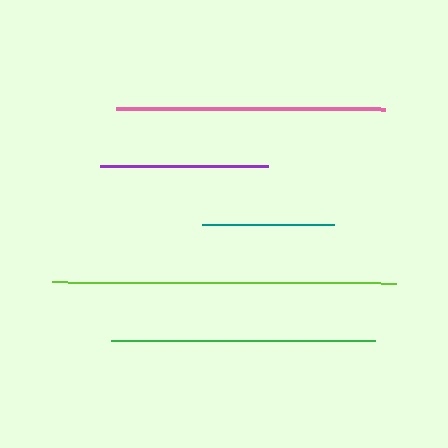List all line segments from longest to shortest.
From longest to shortest: lime, pink, green, purple, teal.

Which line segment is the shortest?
The teal line is the shortest at approximately 133 pixels.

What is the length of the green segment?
The green segment is approximately 265 pixels long.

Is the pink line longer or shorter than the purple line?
The pink line is longer than the purple line.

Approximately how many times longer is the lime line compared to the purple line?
The lime line is approximately 2.0 times the length of the purple line.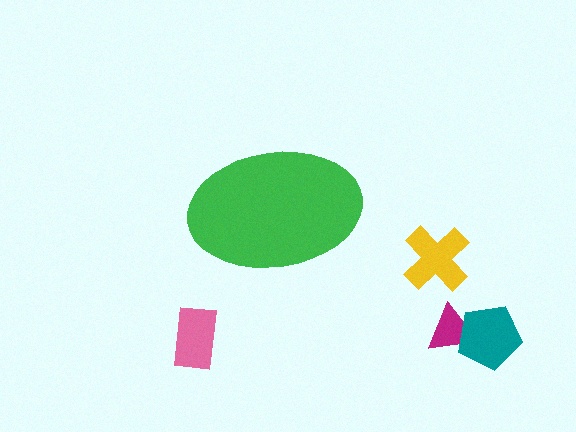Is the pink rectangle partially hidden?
No, the pink rectangle is fully visible.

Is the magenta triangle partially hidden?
No, the magenta triangle is fully visible.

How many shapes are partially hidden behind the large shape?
0 shapes are partially hidden.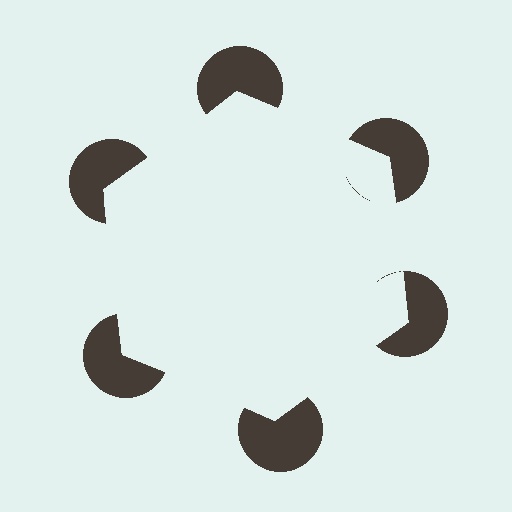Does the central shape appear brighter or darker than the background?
It typically appears slightly brighter than the background, even though no actual brightness change is drawn.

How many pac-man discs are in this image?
There are 6 — one at each vertex of the illusory hexagon.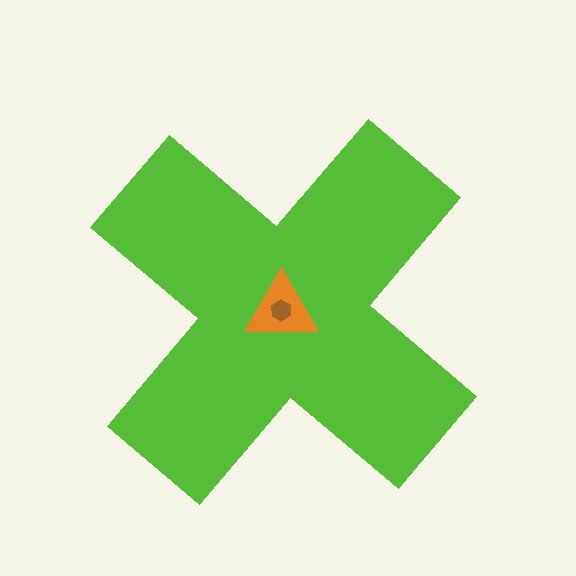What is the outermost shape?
The lime cross.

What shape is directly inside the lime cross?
The orange triangle.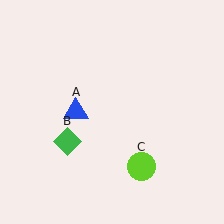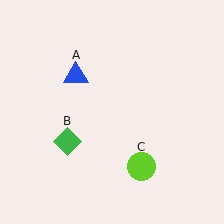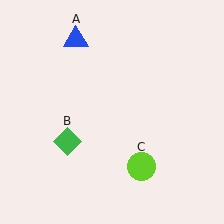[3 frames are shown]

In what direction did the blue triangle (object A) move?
The blue triangle (object A) moved up.